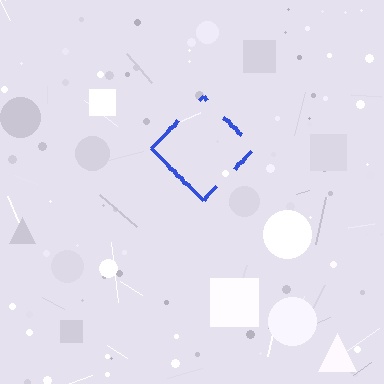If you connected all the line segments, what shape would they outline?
They would outline a diamond.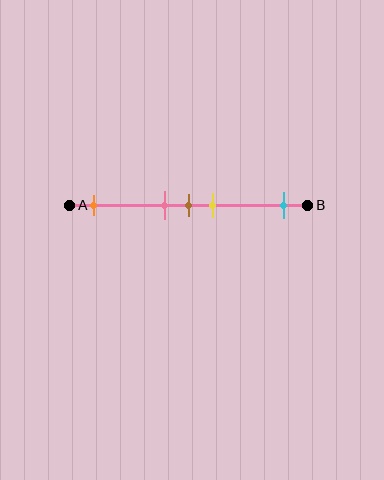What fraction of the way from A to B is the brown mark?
The brown mark is approximately 50% (0.5) of the way from A to B.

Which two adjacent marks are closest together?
The pink and brown marks are the closest adjacent pair.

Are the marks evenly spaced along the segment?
No, the marks are not evenly spaced.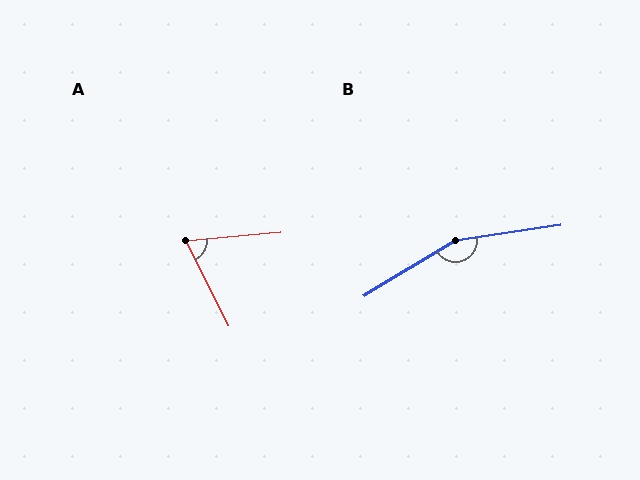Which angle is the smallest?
A, at approximately 69 degrees.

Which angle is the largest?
B, at approximately 157 degrees.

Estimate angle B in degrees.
Approximately 157 degrees.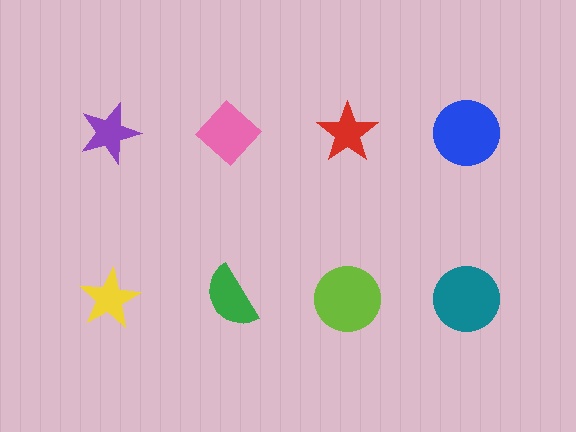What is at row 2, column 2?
A green semicircle.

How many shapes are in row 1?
4 shapes.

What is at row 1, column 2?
A pink diamond.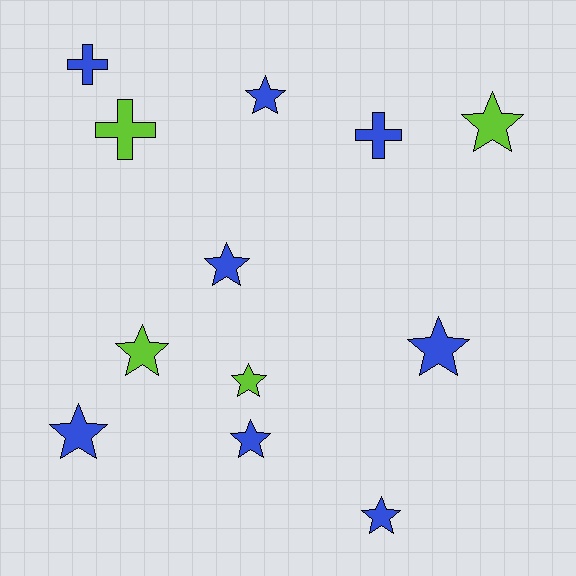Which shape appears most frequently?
Star, with 9 objects.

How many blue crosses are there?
There are 2 blue crosses.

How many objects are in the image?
There are 12 objects.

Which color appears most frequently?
Blue, with 8 objects.